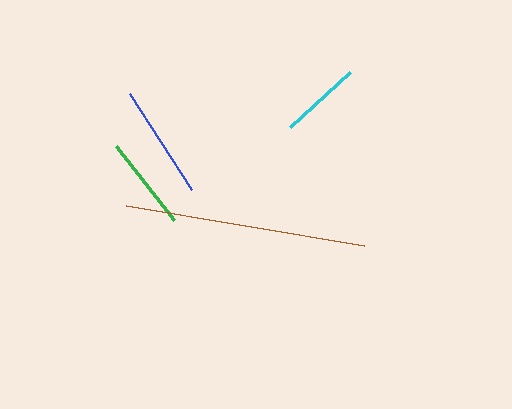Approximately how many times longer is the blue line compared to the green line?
The blue line is approximately 1.2 times the length of the green line.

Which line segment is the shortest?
The cyan line is the shortest at approximately 82 pixels.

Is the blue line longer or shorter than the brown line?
The brown line is longer than the blue line.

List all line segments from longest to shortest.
From longest to shortest: brown, blue, green, cyan.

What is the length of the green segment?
The green segment is approximately 94 pixels long.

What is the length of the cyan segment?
The cyan segment is approximately 82 pixels long.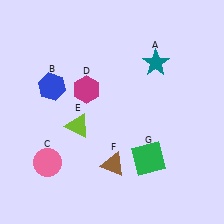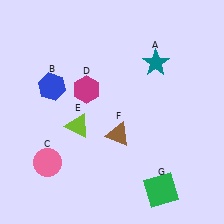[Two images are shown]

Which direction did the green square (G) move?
The green square (G) moved down.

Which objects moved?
The objects that moved are: the brown triangle (F), the green square (G).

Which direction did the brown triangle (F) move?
The brown triangle (F) moved up.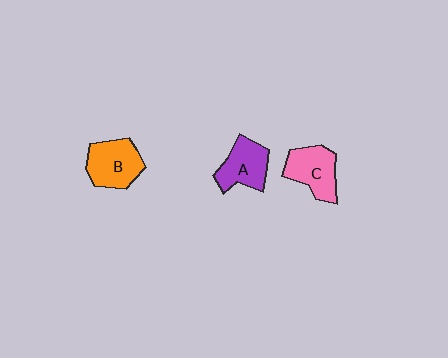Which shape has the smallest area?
Shape A (purple).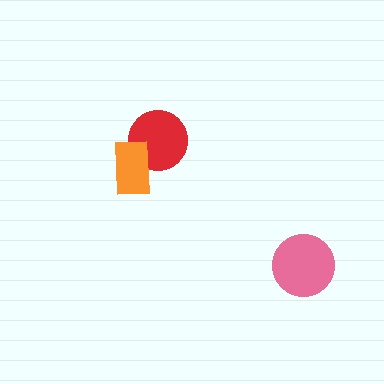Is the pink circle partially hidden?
No, no other shape covers it.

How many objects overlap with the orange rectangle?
1 object overlaps with the orange rectangle.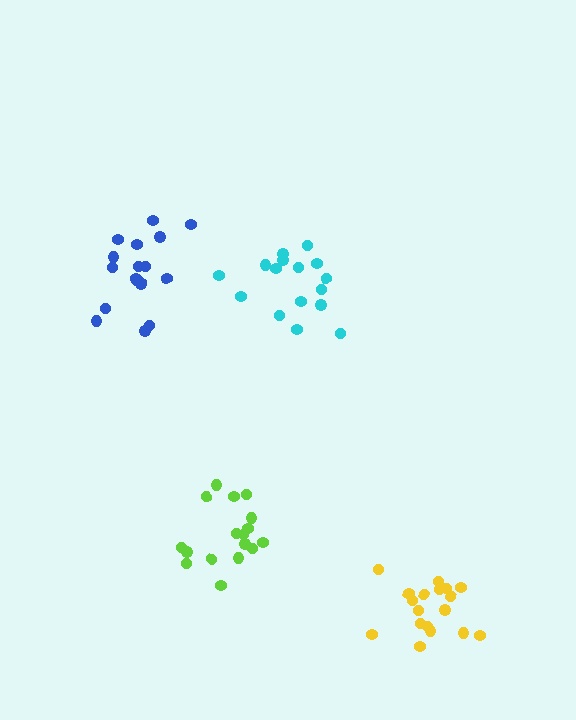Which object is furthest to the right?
The yellow cluster is rightmost.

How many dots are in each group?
Group 1: 16 dots, Group 2: 17 dots, Group 3: 18 dots, Group 4: 17 dots (68 total).